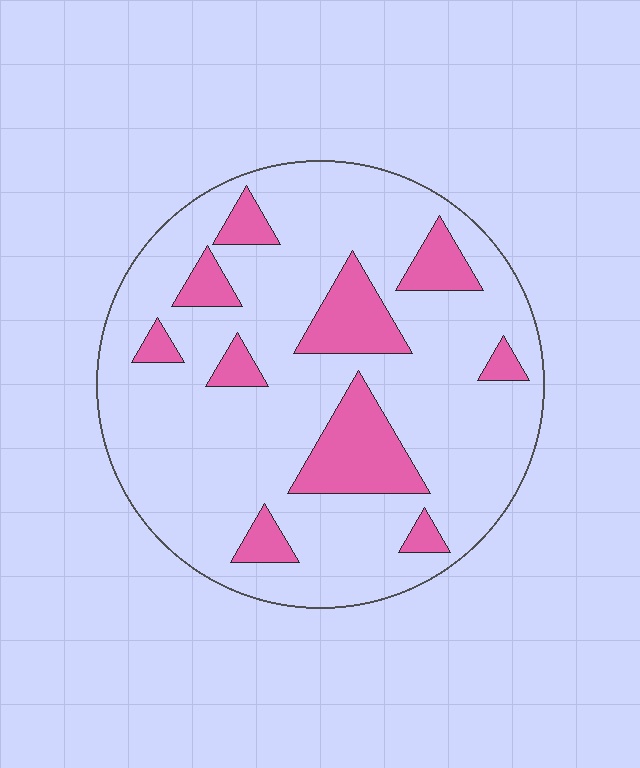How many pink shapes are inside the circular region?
10.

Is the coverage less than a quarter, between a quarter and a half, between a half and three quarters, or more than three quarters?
Less than a quarter.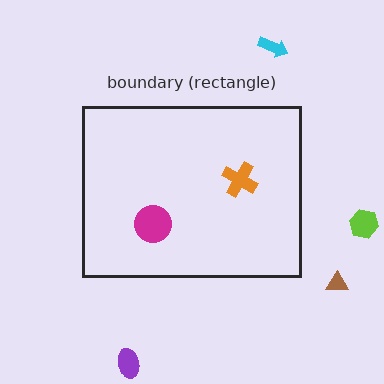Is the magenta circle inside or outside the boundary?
Inside.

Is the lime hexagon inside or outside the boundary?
Outside.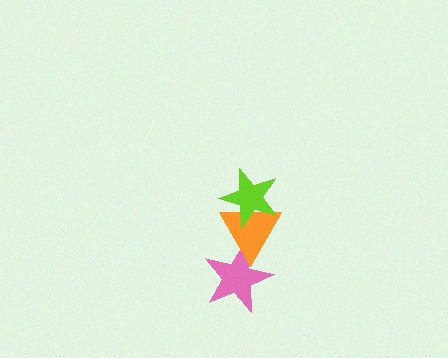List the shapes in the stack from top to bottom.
From top to bottom: the lime star, the orange triangle, the pink star.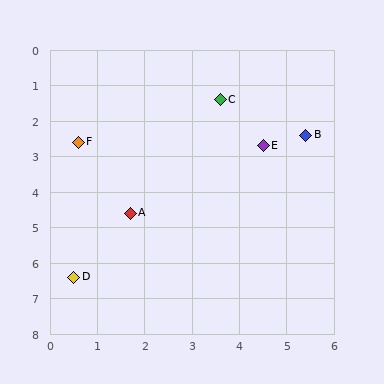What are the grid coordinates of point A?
Point A is at approximately (1.7, 4.6).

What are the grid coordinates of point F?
Point F is at approximately (0.6, 2.6).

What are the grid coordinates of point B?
Point B is at approximately (5.4, 2.4).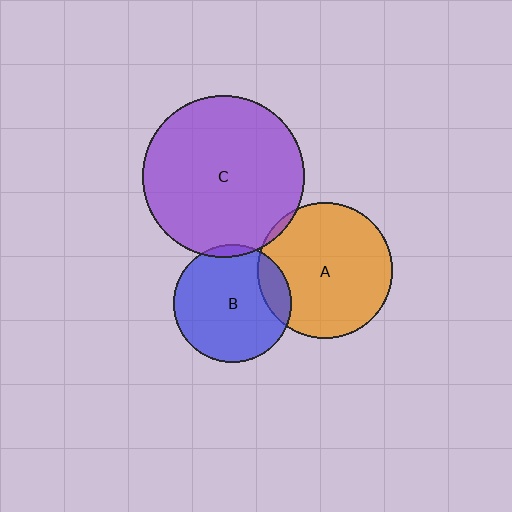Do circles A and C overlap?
Yes.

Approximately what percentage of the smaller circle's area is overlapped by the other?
Approximately 5%.